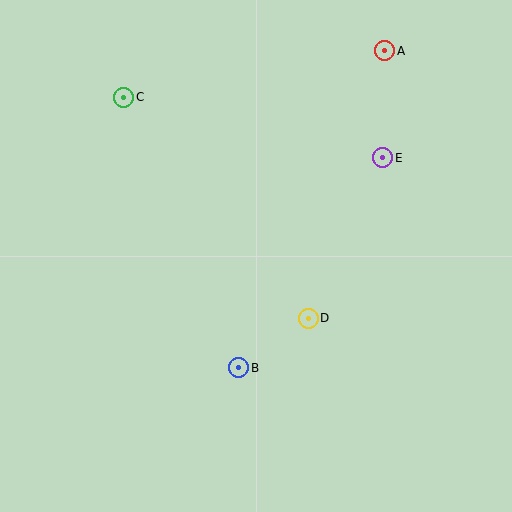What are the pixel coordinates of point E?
Point E is at (383, 158).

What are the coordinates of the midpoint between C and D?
The midpoint between C and D is at (216, 208).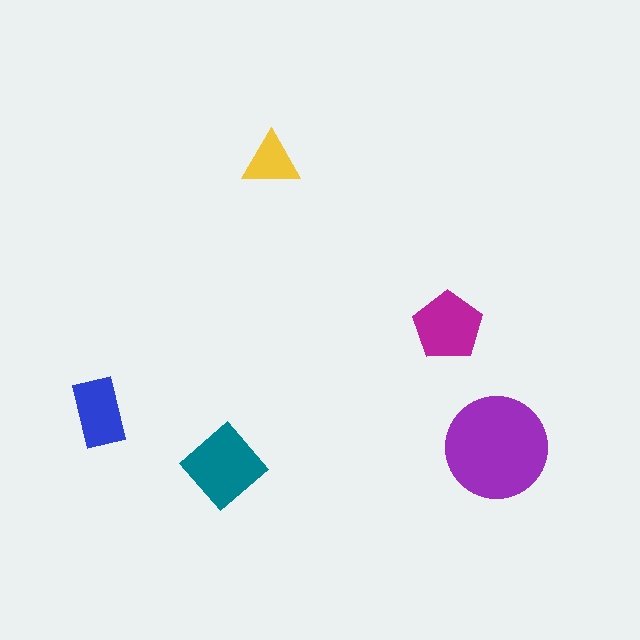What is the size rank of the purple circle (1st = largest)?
1st.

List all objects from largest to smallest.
The purple circle, the teal diamond, the magenta pentagon, the blue rectangle, the yellow triangle.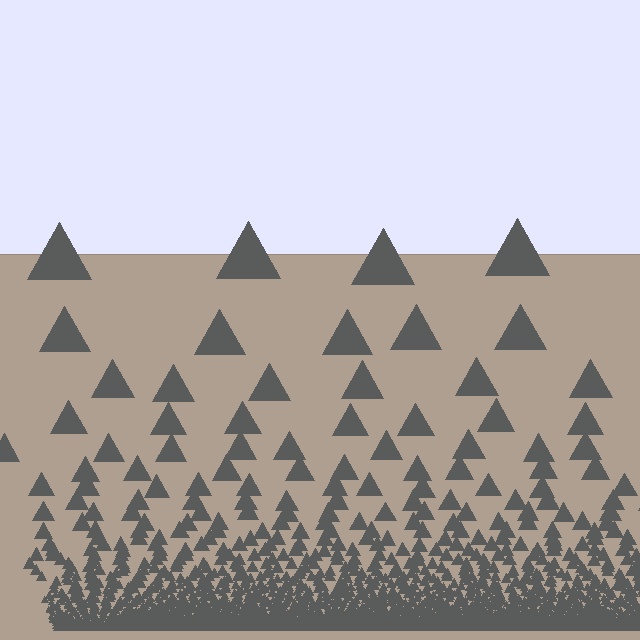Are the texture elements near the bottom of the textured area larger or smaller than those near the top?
Smaller. The gradient is inverted — elements near the bottom are smaller and denser.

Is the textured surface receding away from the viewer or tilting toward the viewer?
The surface appears to tilt toward the viewer. Texture elements get larger and sparser toward the top.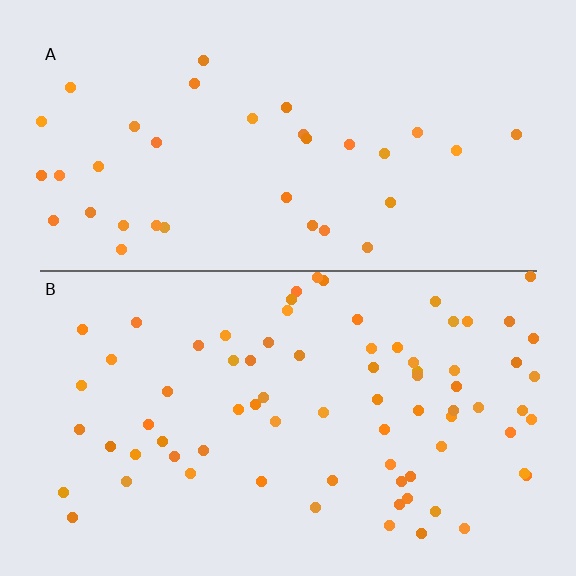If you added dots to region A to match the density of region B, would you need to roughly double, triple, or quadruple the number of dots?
Approximately double.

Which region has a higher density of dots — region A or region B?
B (the bottom).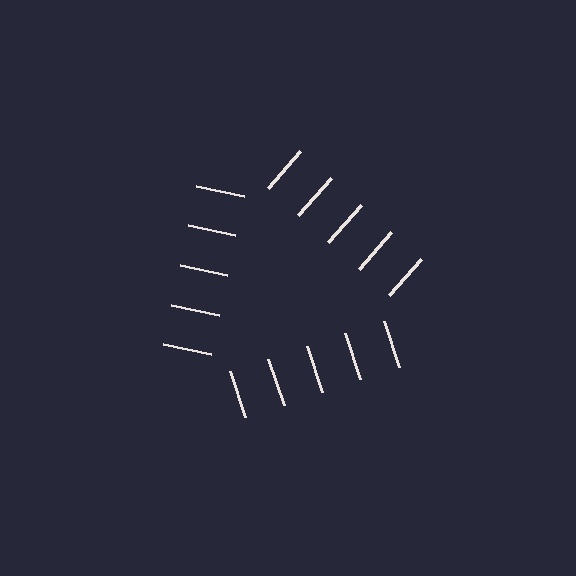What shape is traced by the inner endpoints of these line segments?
An illusory triangle — the line segments terminate on its edges but no continuous stroke is drawn.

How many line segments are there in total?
15 — 5 along each of the 3 edges.